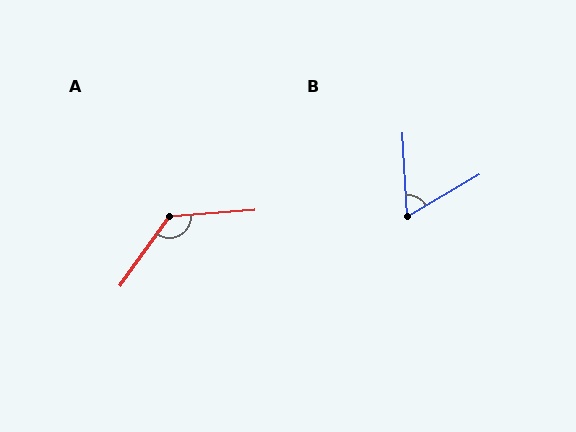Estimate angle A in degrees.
Approximately 129 degrees.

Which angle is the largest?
A, at approximately 129 degrees.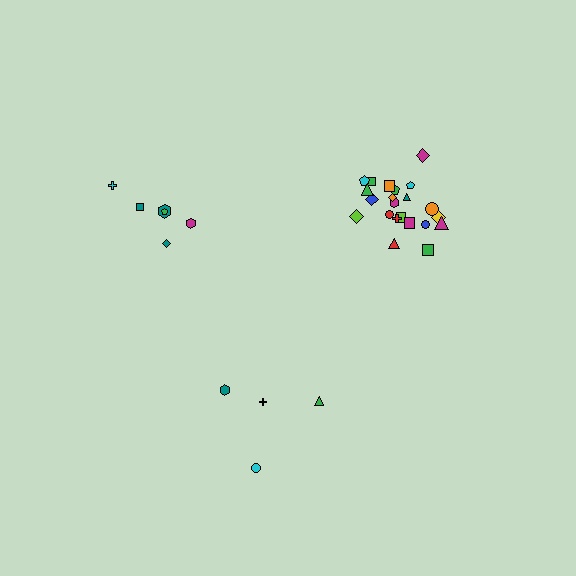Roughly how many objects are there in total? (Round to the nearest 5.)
Roughly 30 objects in total.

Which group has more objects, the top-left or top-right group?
The top-right group.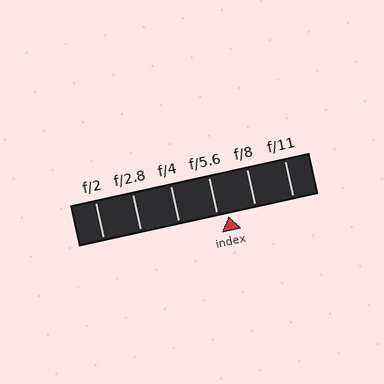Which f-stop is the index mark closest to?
The index mark is closest to f/5.6.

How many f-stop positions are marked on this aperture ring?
There are 6 f-stop positions marked.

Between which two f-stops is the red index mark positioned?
The index mark is between f/5.6 and f/8.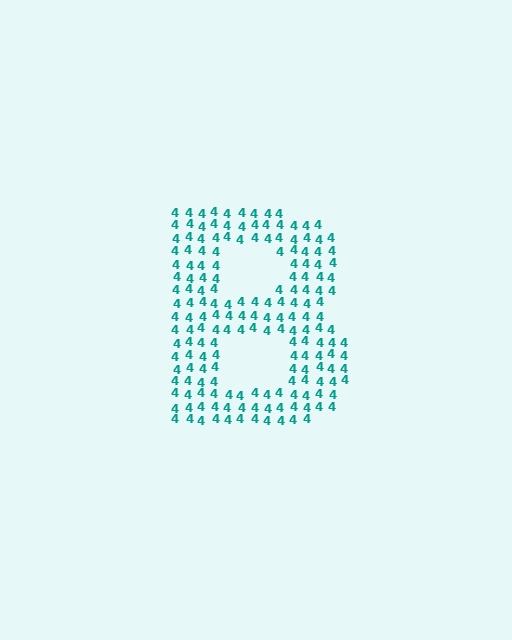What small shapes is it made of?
It is made of small digit 4's.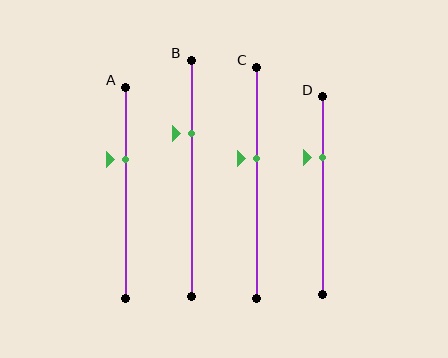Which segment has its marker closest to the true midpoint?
Segment C has its marker closest to the true midpoint.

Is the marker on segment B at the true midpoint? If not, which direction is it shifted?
No, the marker on segment B is shifted upward by about 19% of the segment length.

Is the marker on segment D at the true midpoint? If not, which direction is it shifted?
No, the marker on segment D is shifted upward by about 19% of the segment length.